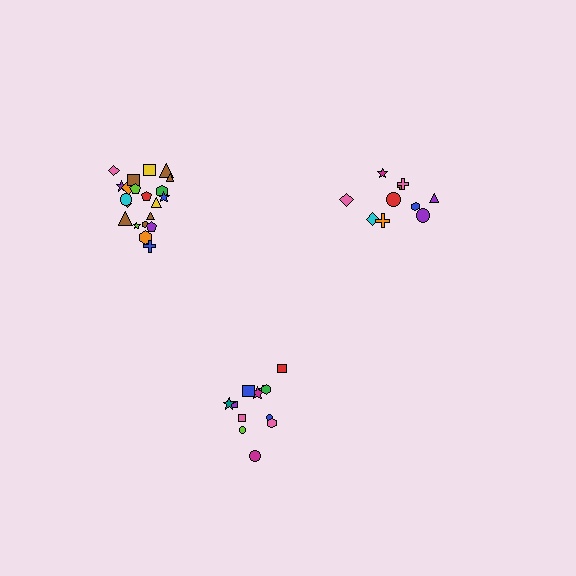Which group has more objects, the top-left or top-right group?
The top-left group.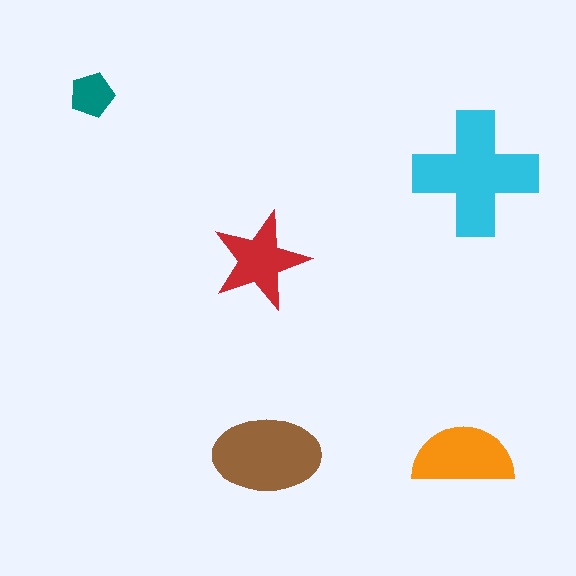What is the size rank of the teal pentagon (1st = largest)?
5th.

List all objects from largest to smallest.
The cyan cross, the brown ellipse, the orange semicircle, the red star, the teal pentagon.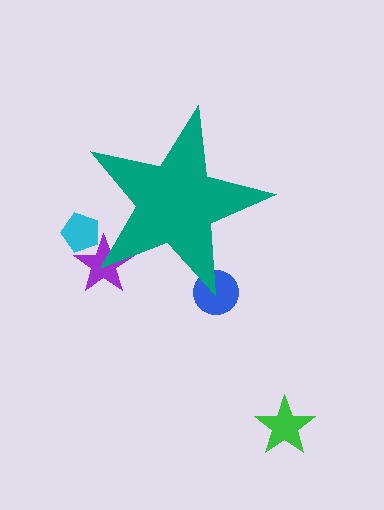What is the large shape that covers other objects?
A teal star.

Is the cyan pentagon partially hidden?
Yes, the cyan pentagon is partially hidden behind the teal star.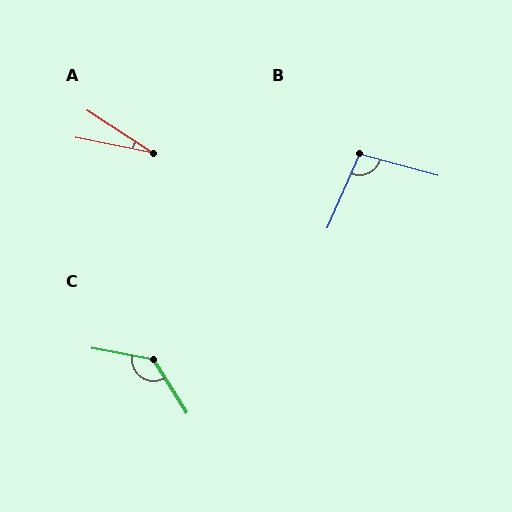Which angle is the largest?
C, at approximately 133 degrees.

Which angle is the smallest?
A, at approximately 22 degrees.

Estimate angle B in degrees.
Approximately 98 degrees.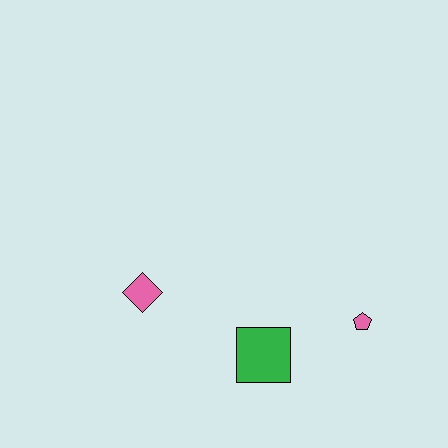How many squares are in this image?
There is 1 square.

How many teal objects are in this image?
There are no teal objects.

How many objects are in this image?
There are 3 objects.